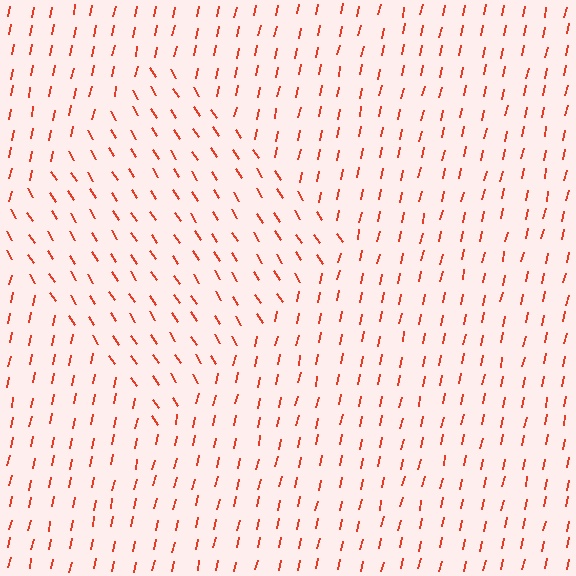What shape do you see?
I see a diamond.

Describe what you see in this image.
The image is filled with small red line segments. A diamond region in the image has lines oriented differently from the surrounding lines, creating a visible texture boundary.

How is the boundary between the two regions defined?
The boundary is defined purely by a change in line orientation (approximately 45 degrees difference). All lines are the same color and thickness.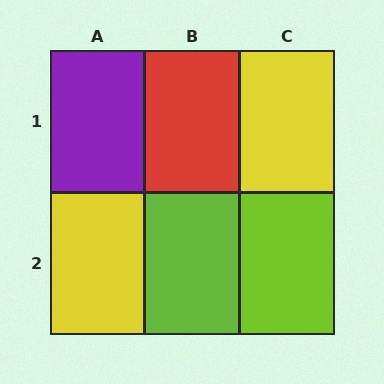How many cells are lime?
2 cells are lime.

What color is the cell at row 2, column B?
Lime.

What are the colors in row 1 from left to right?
Purple, red, yellow.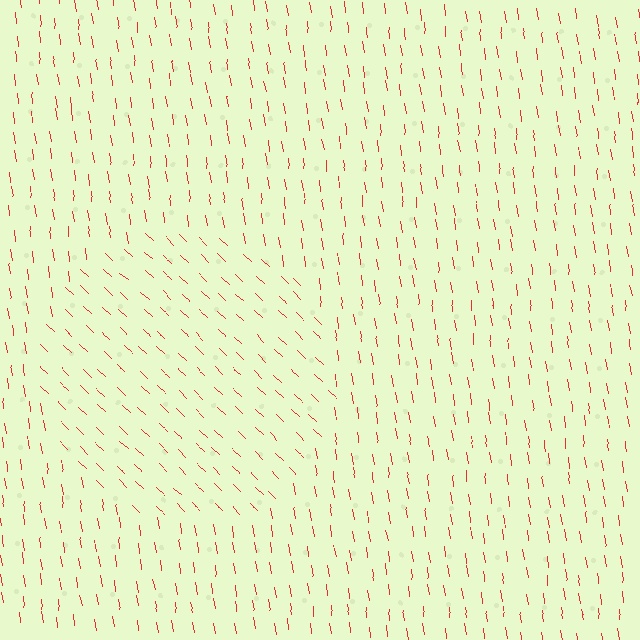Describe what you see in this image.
The image is filled with small red line segments. A circle region in the image has lines oriented differently from the surrounding lines, creating a visible texture boundary.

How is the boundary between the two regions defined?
The boundary is defined purely by a change in line orientation (approximately 38 degrees difference). All lines are the same color and thickness.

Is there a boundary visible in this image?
Yes, there is a texture boundary formed by a change in line orientation.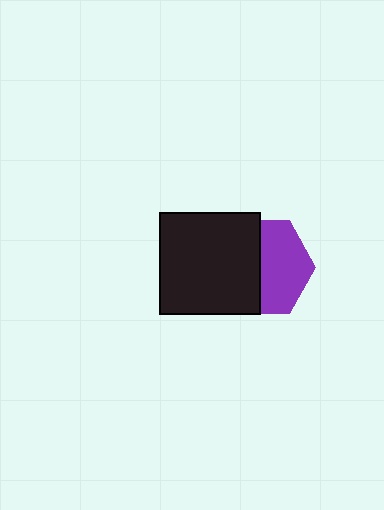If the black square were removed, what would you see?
You would see the complete purple hexagon.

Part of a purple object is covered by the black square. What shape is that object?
It is a hexagon.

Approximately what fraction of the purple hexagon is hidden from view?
Roughly 48% of the purple hexagon is hidden behind the black square.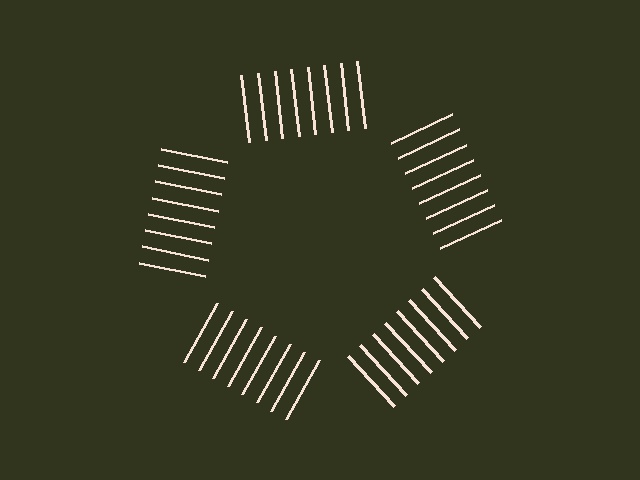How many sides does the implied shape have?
5 sides — the line-ends trace a pentagon.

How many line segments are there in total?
40 — 8 along each of the 5 edges.